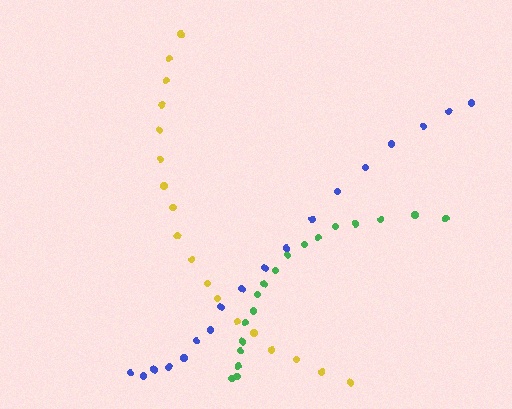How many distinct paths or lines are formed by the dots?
There are 3 distinct paths.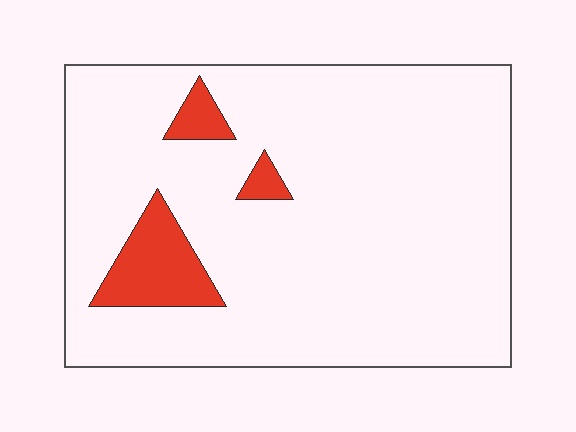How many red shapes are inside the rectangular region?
3.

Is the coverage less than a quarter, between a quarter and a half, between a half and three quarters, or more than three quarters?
Less than a quarter.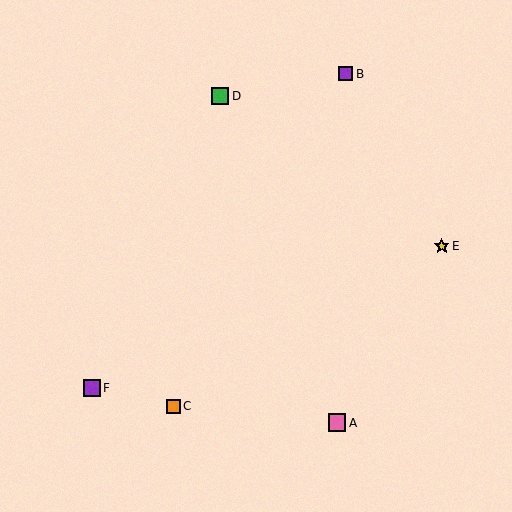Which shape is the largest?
The pink square (labeled A) is the largest.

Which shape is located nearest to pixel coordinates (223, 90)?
The green square (labeled D) at (220, 96) is nearest to that location.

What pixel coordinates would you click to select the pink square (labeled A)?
Click at (337, 423) to select the pink square A.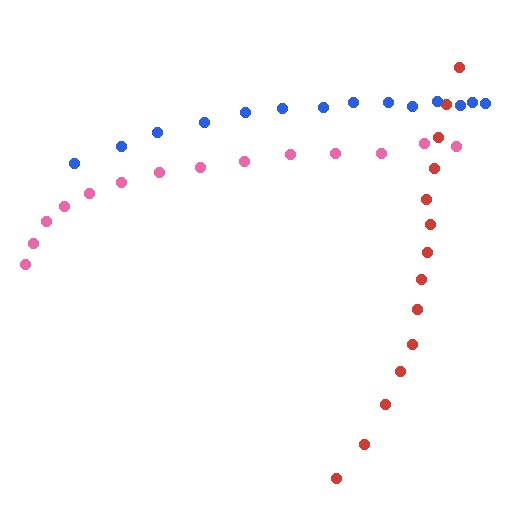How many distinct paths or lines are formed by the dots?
There are 3 distinct paths.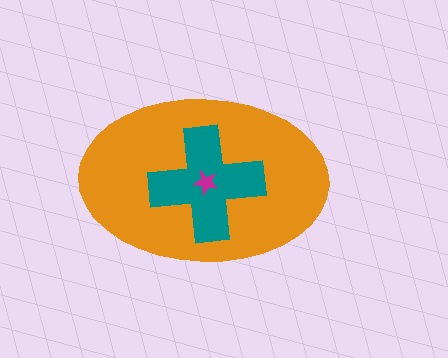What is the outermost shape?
The orange ellipse.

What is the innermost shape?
The magenta star.